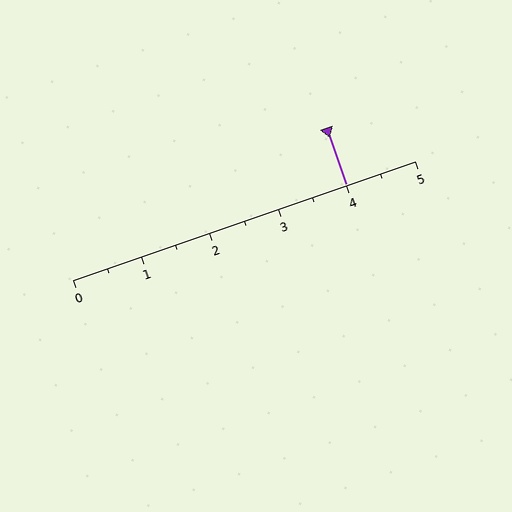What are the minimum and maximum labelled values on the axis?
The axis runs from 0 to 5.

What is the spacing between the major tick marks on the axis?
The major ticks are spaced 1 apart.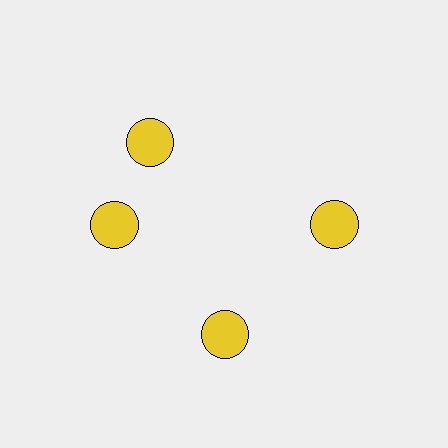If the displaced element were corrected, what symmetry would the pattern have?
It would have 4-fold rotational symmetry — the pattern would map onto itself every 90 degrees.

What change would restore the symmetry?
The symmetry would be restored by rotating it back into even spacing with its neighbors so that all 4 circles sit at equal angles and equal distance from the center.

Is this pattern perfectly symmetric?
No. The 4 yellow circles are arranged in a ring, but one element near the 12 o'clock position is rotated out of alignment along the ring, breaking the 4-fold rotational symmetry.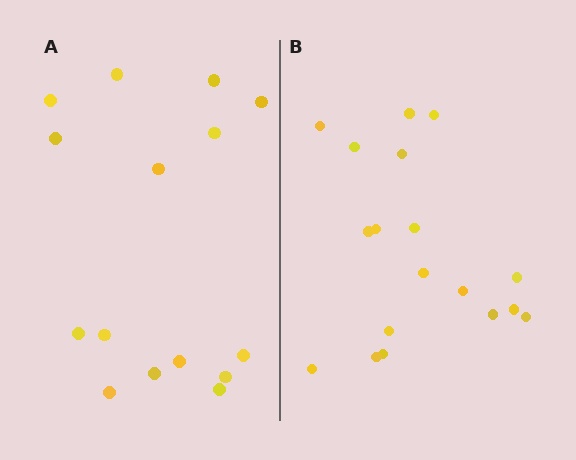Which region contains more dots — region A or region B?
Region B (the right region) has more dots.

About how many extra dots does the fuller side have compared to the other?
Region B has just a few more — roughly 2 or 3 more dots than region A.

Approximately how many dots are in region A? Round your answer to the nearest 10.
About 20 dots. (The exact count is 15, which rounds to 20.)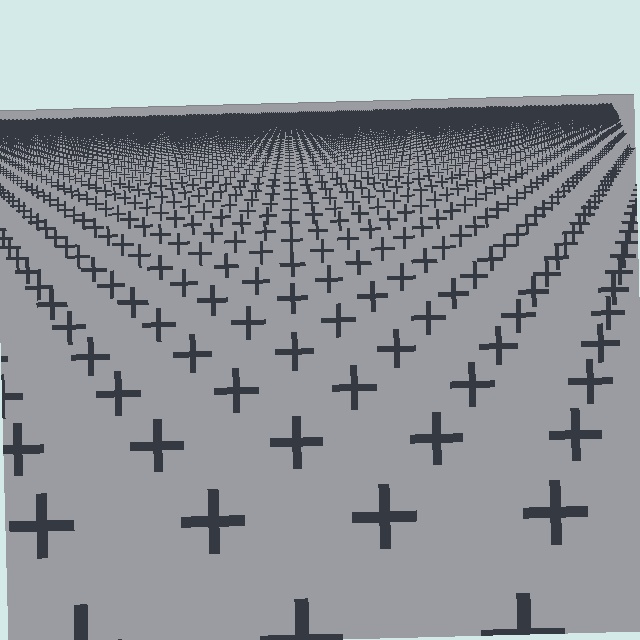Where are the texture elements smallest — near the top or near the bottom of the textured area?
Near the top.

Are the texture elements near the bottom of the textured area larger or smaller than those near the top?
Larger. Near the bottom, elements are closer to the viewer and appear at a bigger on-screen size.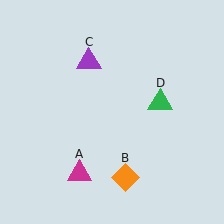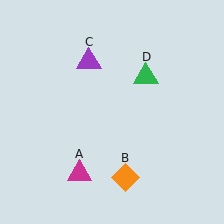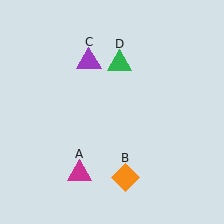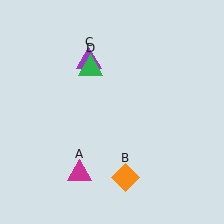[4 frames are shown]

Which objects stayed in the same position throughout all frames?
Magenta triangle (object A) and orange diamond (object B) and purple triangle (object C) remained stationary.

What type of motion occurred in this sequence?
The green triangle (object D) rotated counterclockwise around the center of the scene.